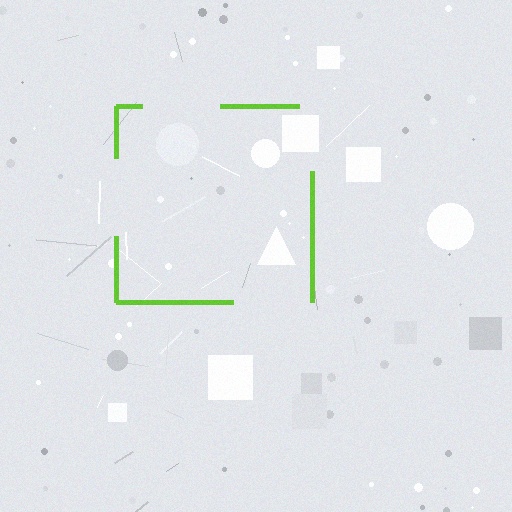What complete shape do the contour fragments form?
The contour fragments form a square.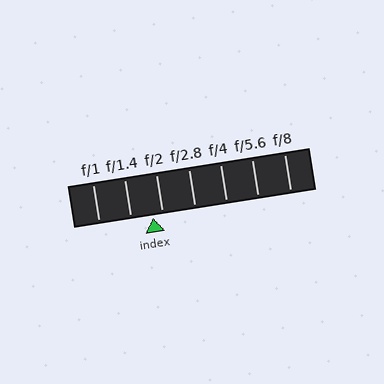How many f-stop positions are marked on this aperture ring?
There are 7 f-stop positions marked.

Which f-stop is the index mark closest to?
The index mark is closest to f/2.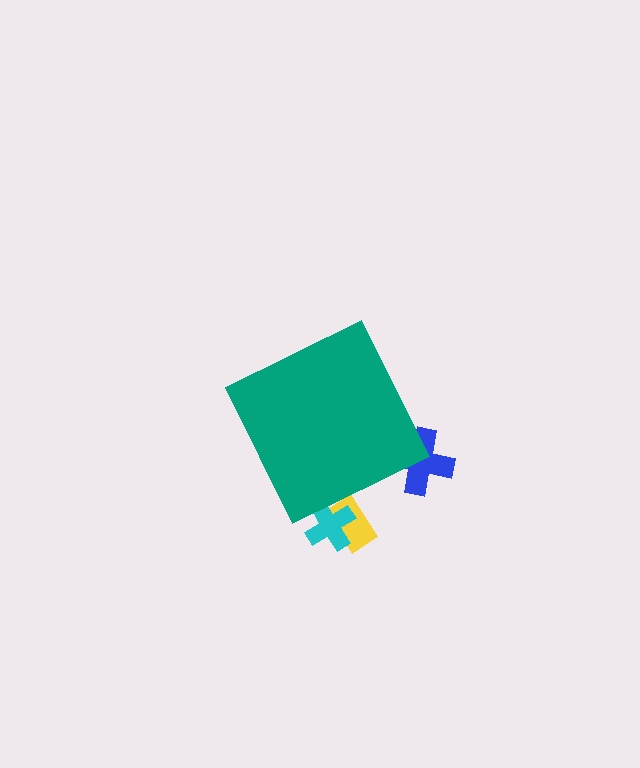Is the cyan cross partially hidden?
Yes, the cyan cross is partially hidden behind the teal diamond.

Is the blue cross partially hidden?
Yes, the blue cross is partially hidden behind the teal diamond.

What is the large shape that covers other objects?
A teal diamond.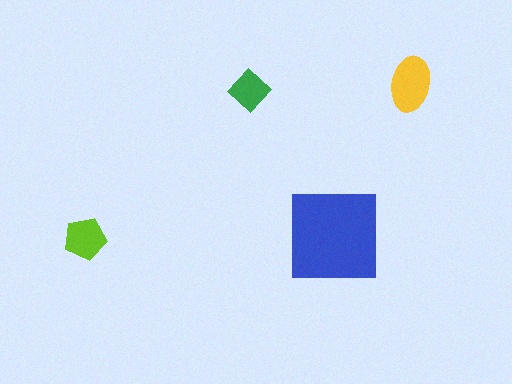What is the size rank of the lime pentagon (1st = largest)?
3rd.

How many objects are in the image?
There are 4 objects in the image.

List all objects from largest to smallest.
The blue square, the yellow ellipse, the lime pentagon, the green diamond.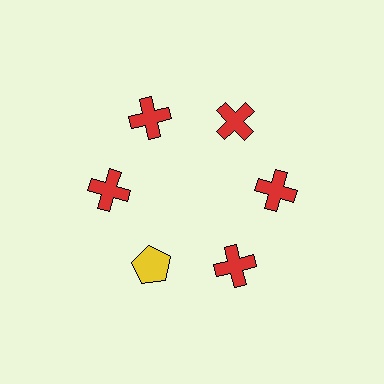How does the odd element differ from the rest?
It differs in both color (yellow instead of red) and shape (pentagon instead of cross).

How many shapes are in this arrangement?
There are 6 shapes arranged in a ring pattern.